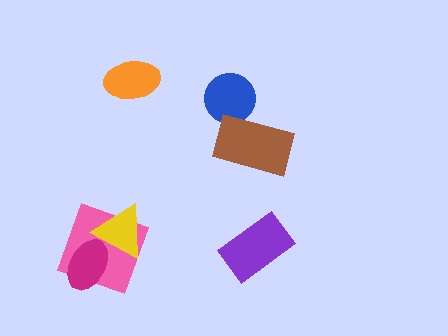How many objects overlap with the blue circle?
1 object overlaps with the blue circle.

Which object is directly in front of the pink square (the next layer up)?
The yellow triangle is directly in front of the pink square.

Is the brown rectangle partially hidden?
No, no other shape covers it.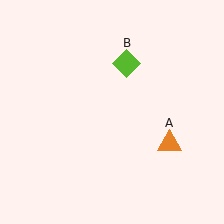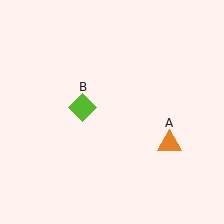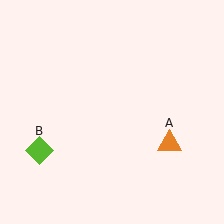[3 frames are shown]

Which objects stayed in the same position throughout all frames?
Orange triangle (object A) remained stationary.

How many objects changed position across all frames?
1 object changed position: lime diamond (object B).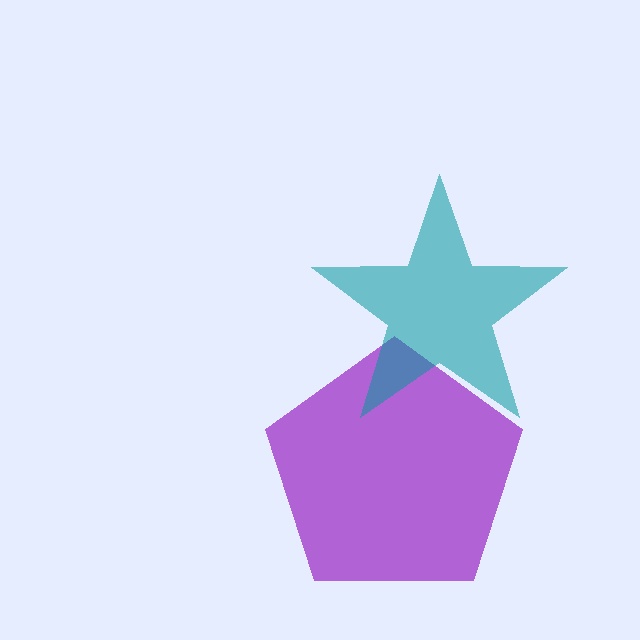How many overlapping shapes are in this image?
There are 2 overlapping shapes in the image.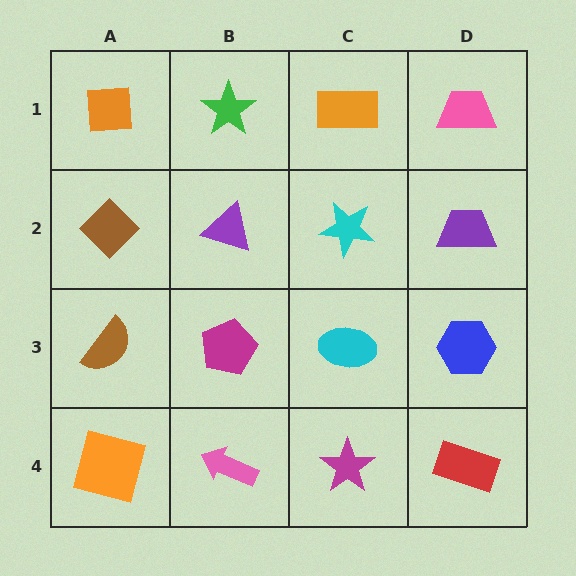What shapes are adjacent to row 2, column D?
A pink trapezoid (row 1, column D), a blue hexagon (row 3, column D), a cyan star (row 2, column C).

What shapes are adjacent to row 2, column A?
An orange square (row 1, column A), a brown semicircle (row 3, column A), a purple triangle (row 2, column B).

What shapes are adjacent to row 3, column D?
A purple trapezoid (row 2, column D), a red rectangle (row 4, column D), a cyan ellipse (row 3, column C).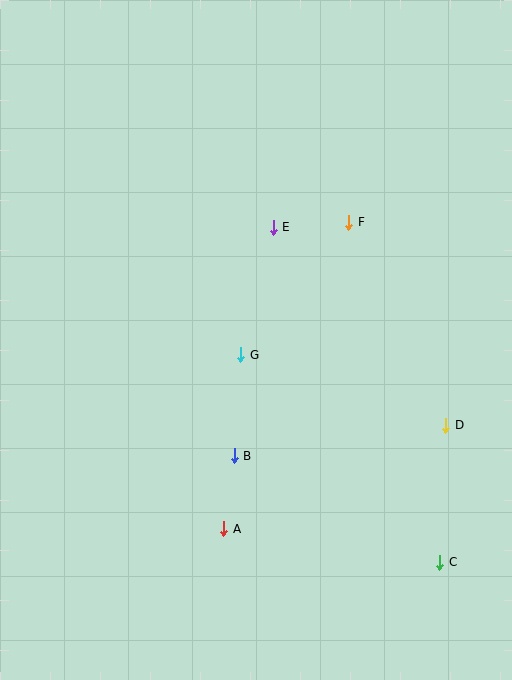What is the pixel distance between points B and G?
The distance between B and G is 101 pixels.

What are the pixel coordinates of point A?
Point A is at (224, 529).